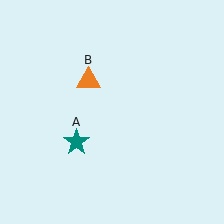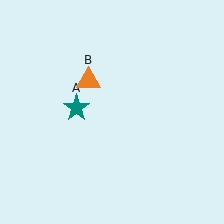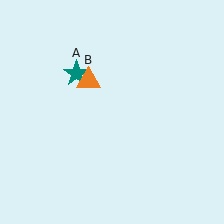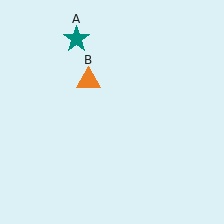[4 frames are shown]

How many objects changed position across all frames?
1 object changed position: teal star (object A).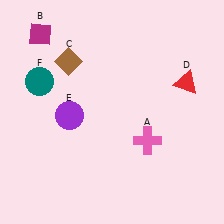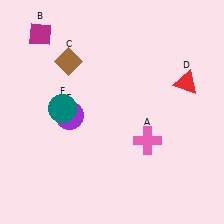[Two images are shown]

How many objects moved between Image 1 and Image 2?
1 object moved between the two images.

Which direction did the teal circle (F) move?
The teal circle (F) moved down.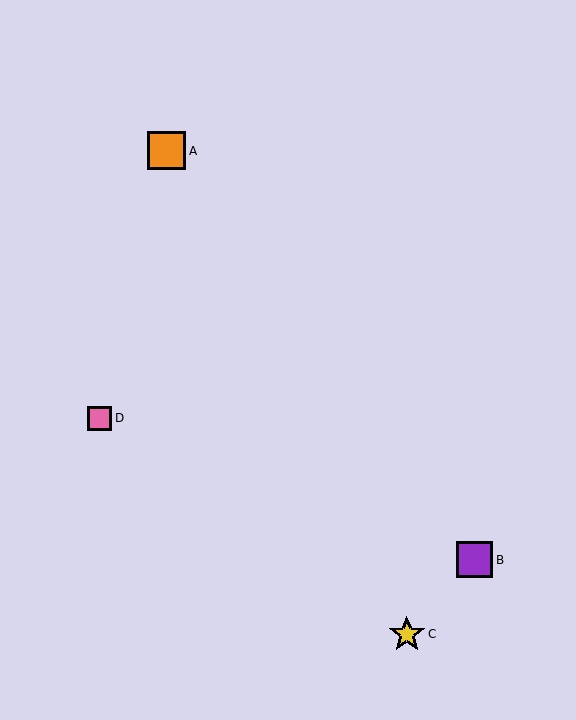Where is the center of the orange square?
The center of the orange square is at (166, 151).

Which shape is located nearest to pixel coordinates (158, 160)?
The orange square (labeled A) at (166, 151) is nearest to that location.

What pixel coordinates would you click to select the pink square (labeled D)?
Click at (99, 418) to select the pink square D.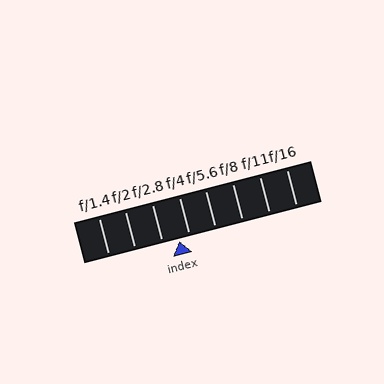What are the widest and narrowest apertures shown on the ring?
The widest aperture shown is f/1.4 and the narrowest is f/16.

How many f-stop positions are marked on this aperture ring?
There are 8 f-stop positions marked.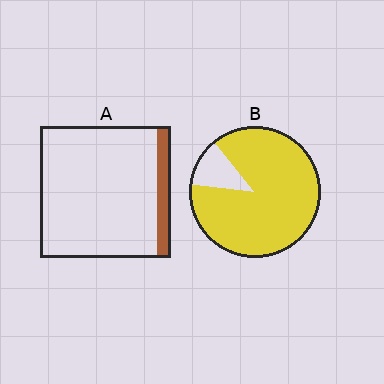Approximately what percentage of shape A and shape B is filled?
A is approximately 10% and B is approximately 90%.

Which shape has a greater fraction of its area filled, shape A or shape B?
Shape B.